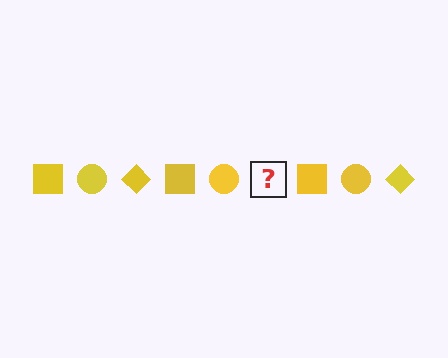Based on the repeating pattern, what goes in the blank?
The blank should be a yellow diamond.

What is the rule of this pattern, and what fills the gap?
The rule is that the pattern cycles through square, circle, diamond shapes in yellow. The gap should be filled with a yellow diamond.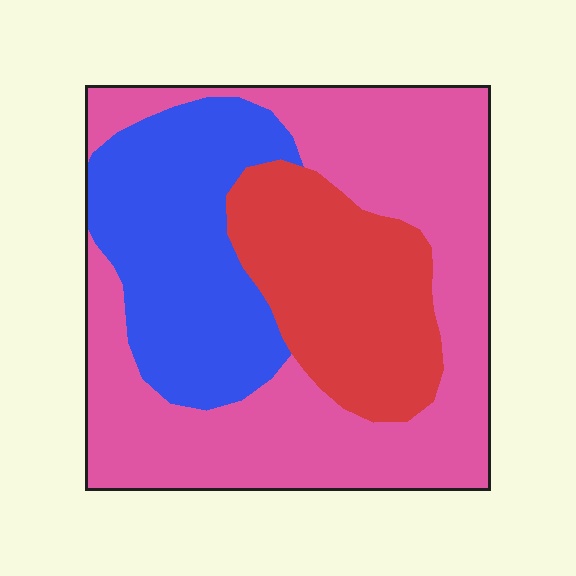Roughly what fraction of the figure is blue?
Blue takes up about one quarter (1/4) of the figure.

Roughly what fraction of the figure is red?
Red covers 23% of the figure.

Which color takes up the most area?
Pink, at roughly 50%.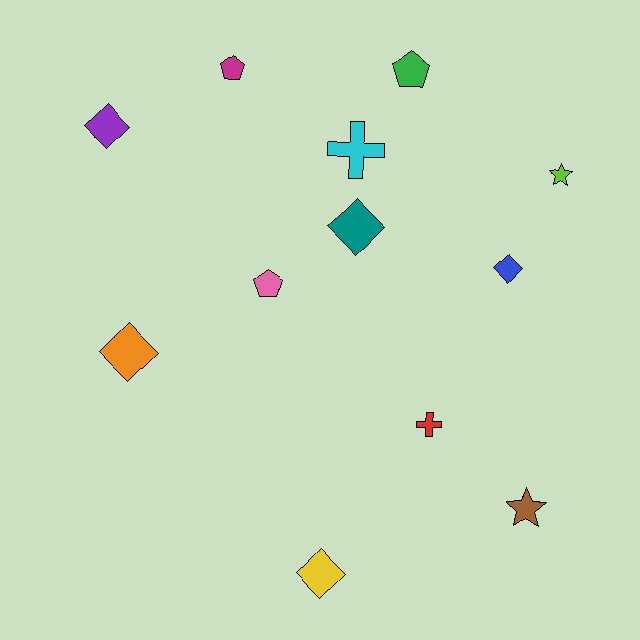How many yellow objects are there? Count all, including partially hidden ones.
There is 1 yellow object.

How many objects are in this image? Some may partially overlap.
There are 12 objects.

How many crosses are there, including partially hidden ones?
There are 2 crosses.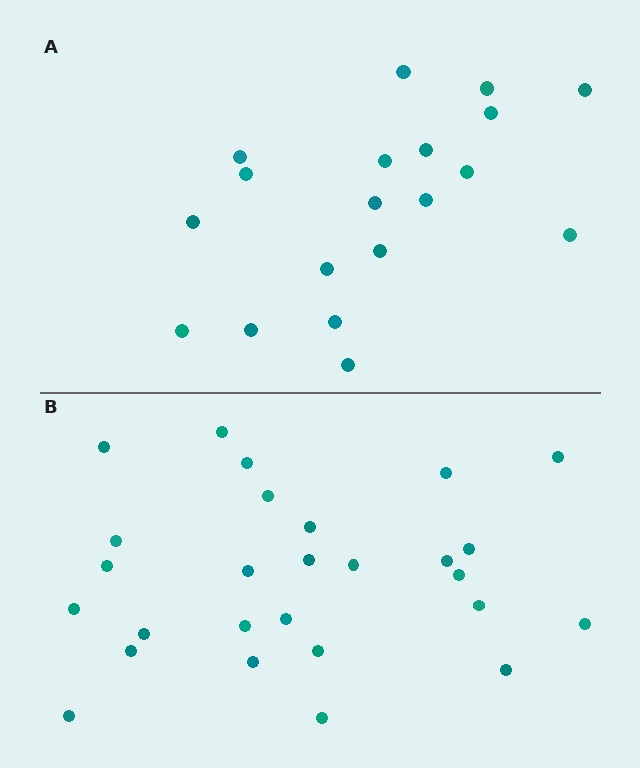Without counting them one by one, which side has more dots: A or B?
Region B (the bottom region) has more dots.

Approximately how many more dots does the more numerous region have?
Region B has roughly 8 or so more dots than region A.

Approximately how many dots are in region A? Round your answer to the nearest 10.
About 20 dots. (The exact count is 19, which rounds to 20.)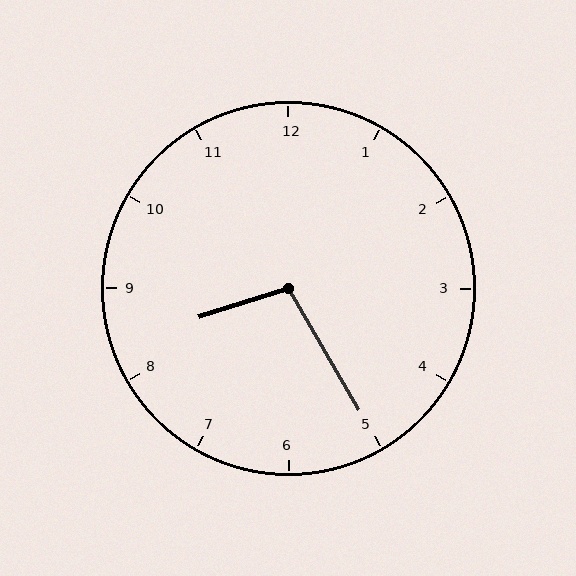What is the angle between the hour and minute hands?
Approximately 102 degrees.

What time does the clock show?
8:25.